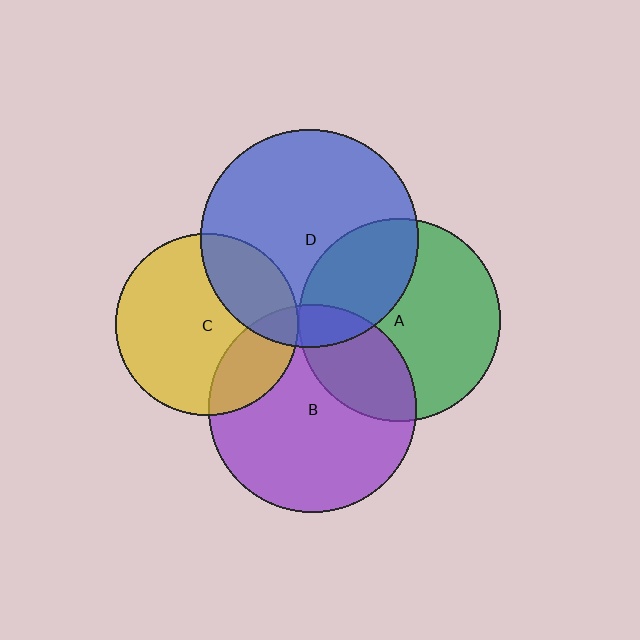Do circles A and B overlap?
Yes.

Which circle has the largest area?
Circle D (blue).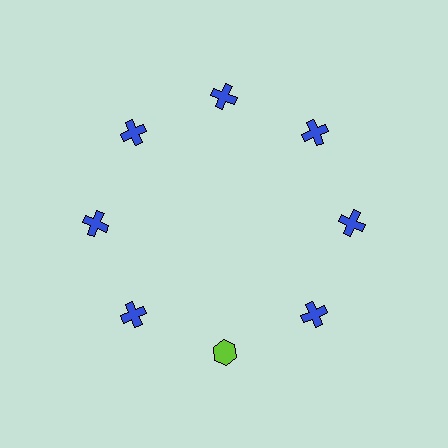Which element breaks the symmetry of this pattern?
The lime hexagon at roughly the 6 o'clock position breaks the symmetry. All other shapes are blue crosses.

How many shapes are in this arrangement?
There are 8 shapes arranged in a ring pattern.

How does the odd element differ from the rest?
It differs in both color (lime instead of blue) and shape (hexagon instead of cross).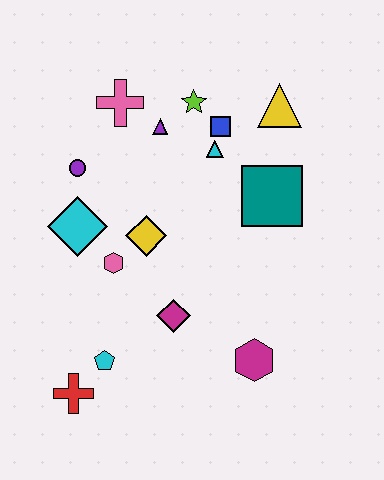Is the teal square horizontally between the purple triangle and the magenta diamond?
No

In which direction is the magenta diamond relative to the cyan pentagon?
The magenta diamond is to the right of the cyan pentagon.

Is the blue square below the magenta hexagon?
No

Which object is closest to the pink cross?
The purple triangle is closest to the pink cross.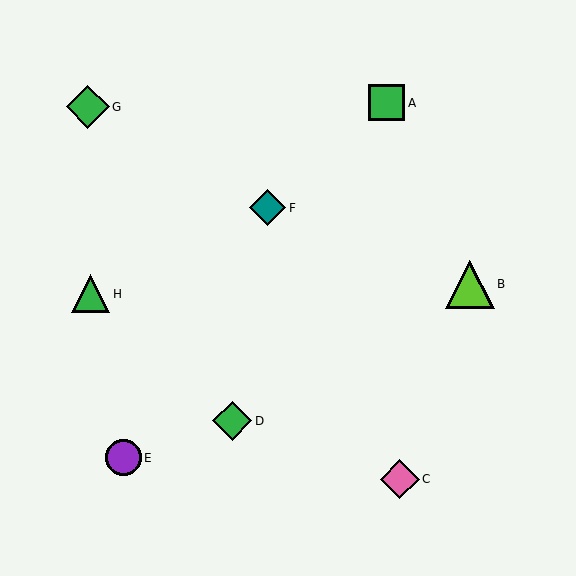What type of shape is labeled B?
Shape B is a lime triangle.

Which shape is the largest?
The lime triangle (labeled B) is the largest.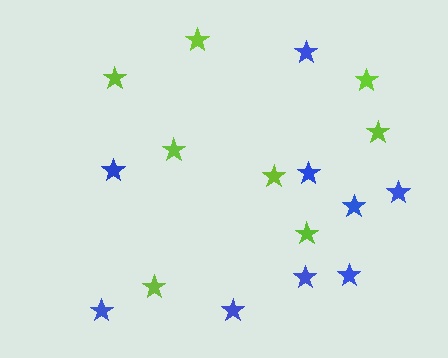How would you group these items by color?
There are 2 groups: one group of lime stars (8) and one group of blue stars (9).